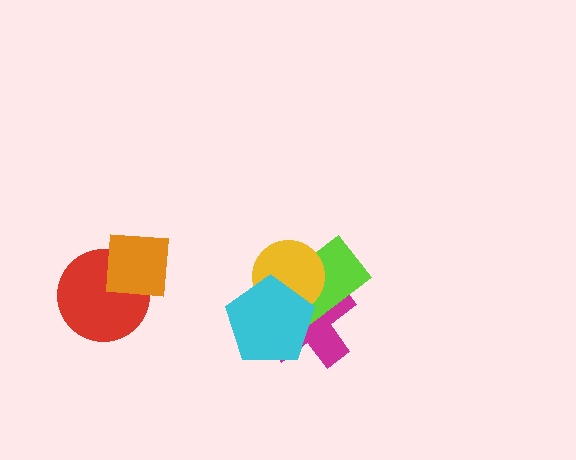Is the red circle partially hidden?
Yes, it is partially covered by another shape.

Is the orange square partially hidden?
No, no other shape covers it.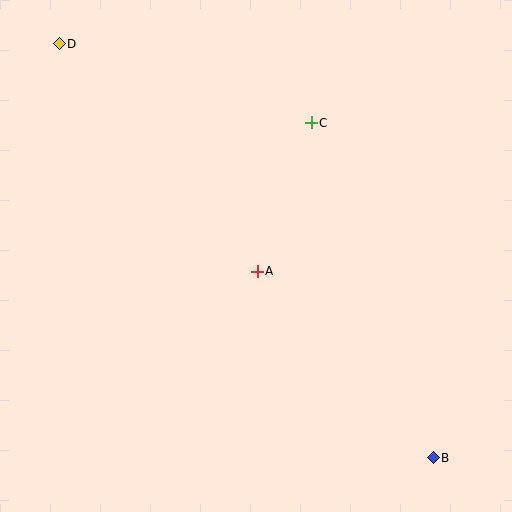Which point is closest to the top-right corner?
Point C is closest to the top-right corner.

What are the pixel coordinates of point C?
Point C is at (311, 123).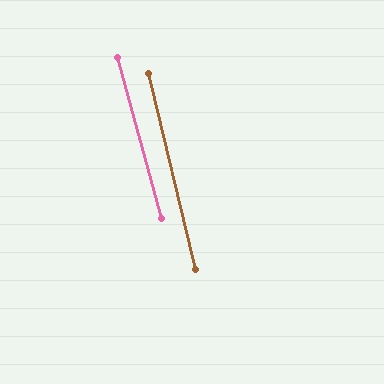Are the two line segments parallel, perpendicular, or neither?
Parallel — their directions differ by only 1.8°.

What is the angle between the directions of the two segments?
Approximately 2 degrees.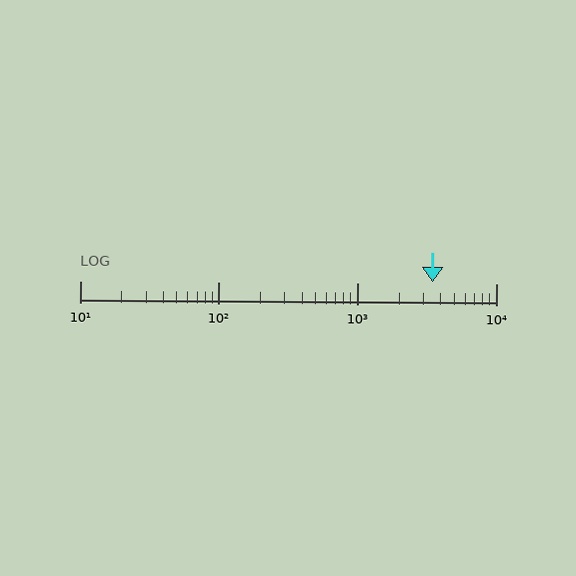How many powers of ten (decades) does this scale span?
The scale spans 3 decades, from 10 to 10000.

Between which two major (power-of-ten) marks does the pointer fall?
The pointer is between 1000 and 10000.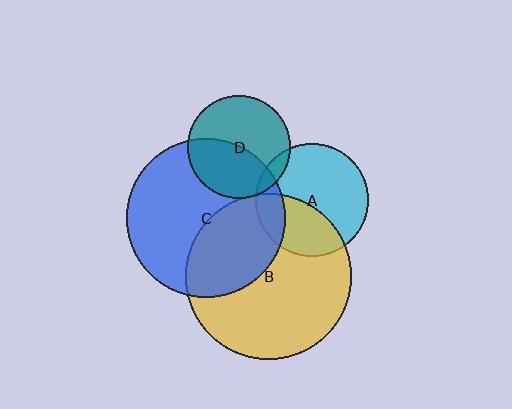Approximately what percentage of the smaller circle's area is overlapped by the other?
Approximately 10%.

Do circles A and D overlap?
Yes.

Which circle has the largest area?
Circle B (yellow).